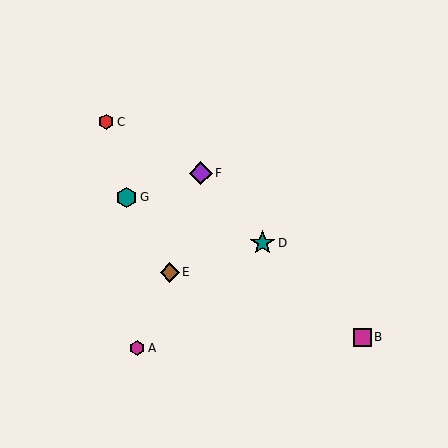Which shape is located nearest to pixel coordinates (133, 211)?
The teal hexagon (labeled G) at (127, 197) is nearest to that location.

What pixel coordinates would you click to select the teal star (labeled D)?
Click at (263, 243) to select the teal star D.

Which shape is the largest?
The teal star (labeled D) is the largest.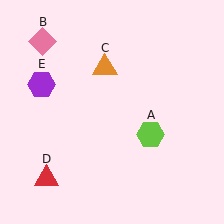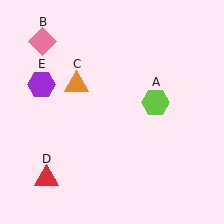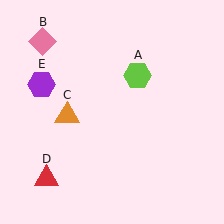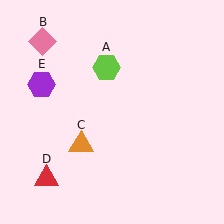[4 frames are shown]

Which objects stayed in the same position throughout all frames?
Pink diamond (object B) and red triangle (object D) and purple hexagon (object E) remained stationary.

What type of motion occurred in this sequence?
The lime hexagon (object A), orange triangle (object C) rotated counterclockwise around the center of the scene.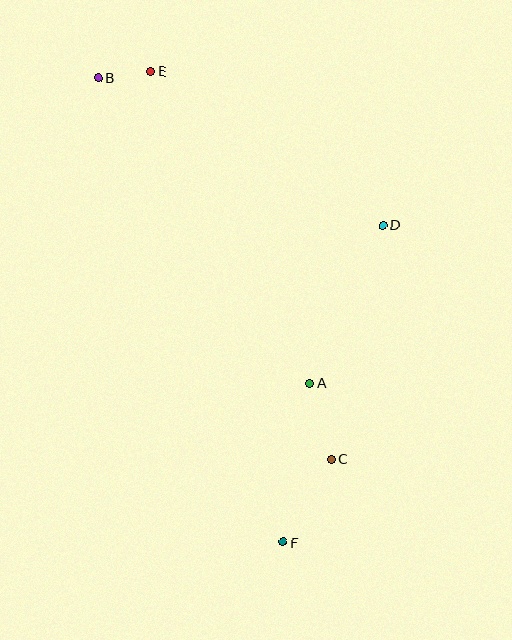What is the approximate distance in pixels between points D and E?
The distance between D and E is approximately 278 pixels.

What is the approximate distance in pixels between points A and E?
The distance between A and E is approximately 350 pixels.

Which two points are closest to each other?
Points B and E are closest to each other.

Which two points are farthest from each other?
Points B and F are farthest from each other.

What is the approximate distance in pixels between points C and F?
The distance between C and F is approximately 95 pixels.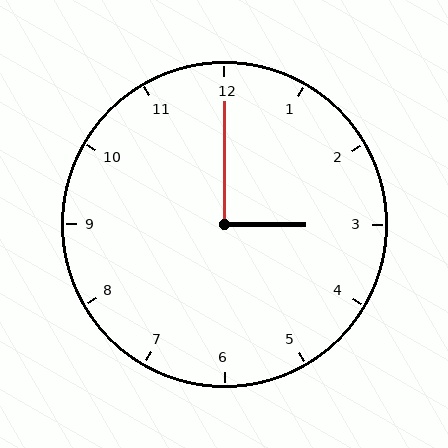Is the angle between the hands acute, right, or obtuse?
It is right.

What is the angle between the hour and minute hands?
Approximately 90 degrees.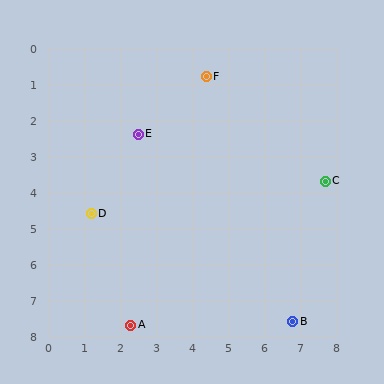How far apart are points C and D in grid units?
Points C and D are about 6.6 grid units apart.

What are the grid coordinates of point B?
Point B is at approximately (6.8, 7.6).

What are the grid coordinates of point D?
Point D is at approximately (1.2, 4.6).